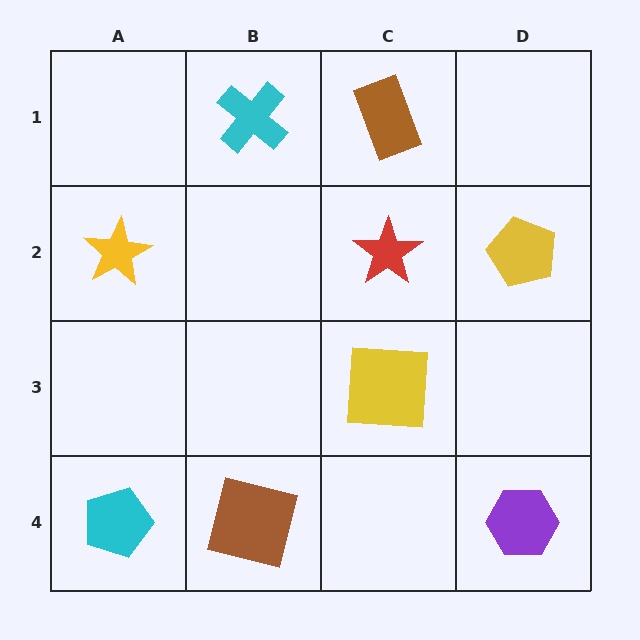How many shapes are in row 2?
3 shapes.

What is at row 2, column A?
A yellow star.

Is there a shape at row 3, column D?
No, that cell is empty.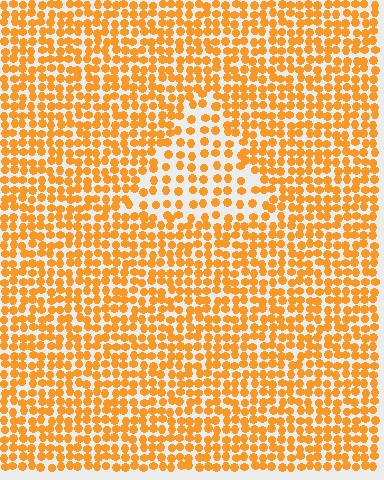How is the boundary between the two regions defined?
The boundary is defined by a change in element density (approximately 1.8x ratio). All elements are the same color, size, and shape.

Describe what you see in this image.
The image contains small orange elements arranged at two different densities. A triangle-shaped region is visible where the elements are less densely packed than the surrounding area.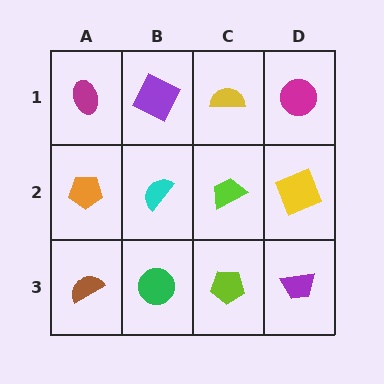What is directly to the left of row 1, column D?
A yellow semicircle.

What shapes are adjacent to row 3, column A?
An orange pentagon (row 2, column A), a green circle (row 3, column B).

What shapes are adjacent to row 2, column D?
A magenta circle (row 1, column D), a purple trapezoid (row 3, column D), a lime trapezoid (row 2, column C).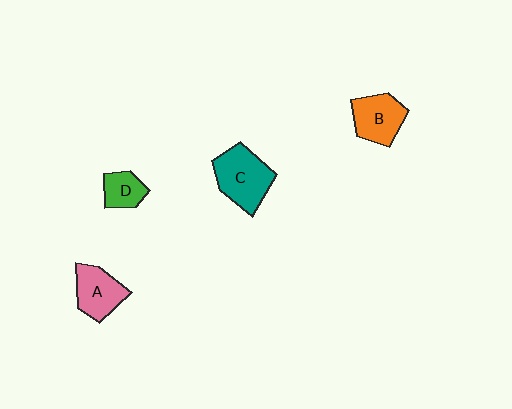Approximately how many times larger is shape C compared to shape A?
Approximately 1.3 times.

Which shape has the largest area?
Shape C (teal).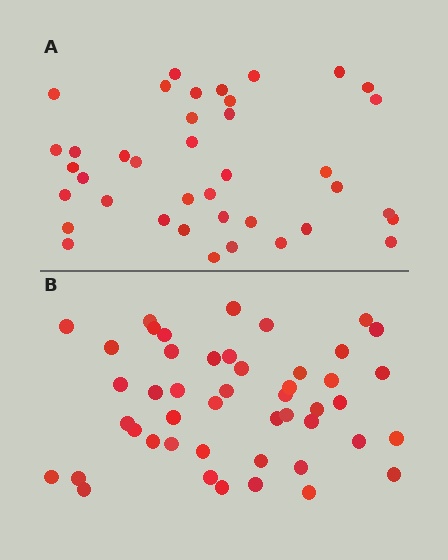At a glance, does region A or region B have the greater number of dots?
Region B (the bottom region) has more dots.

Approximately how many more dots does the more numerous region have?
Region B has roughly 8 or so more dots than region A.